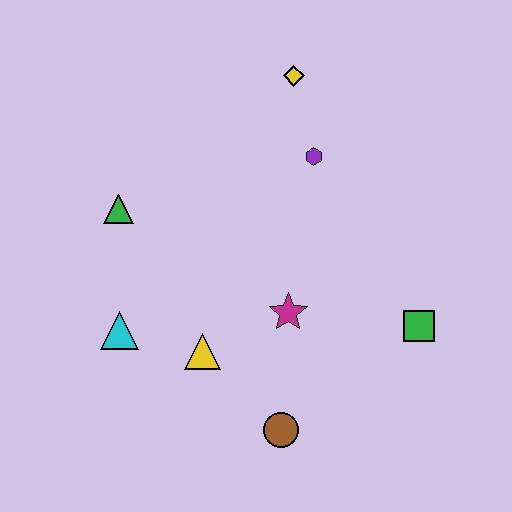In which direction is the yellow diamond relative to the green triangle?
The yellow diamond is to the right of the green triangle.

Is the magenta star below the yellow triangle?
No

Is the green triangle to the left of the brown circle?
Yes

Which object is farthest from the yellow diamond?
The brown circle is farthest from the yellow diamond.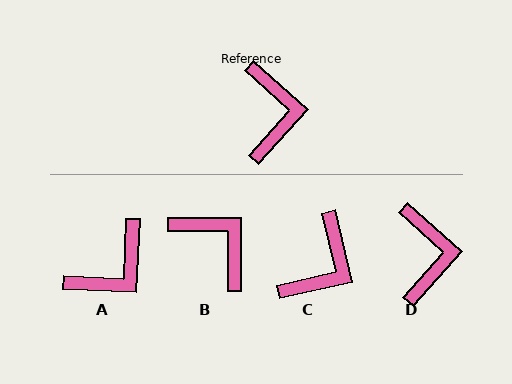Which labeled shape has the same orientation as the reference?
D.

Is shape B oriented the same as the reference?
No, it is off by about 43 degrees.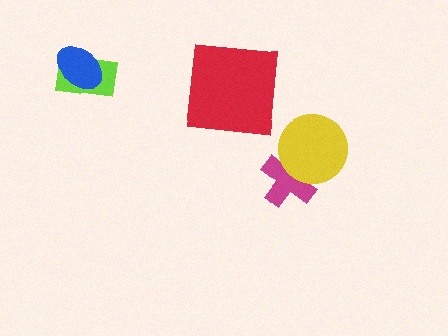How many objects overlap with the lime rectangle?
1 object overlaps with the lime rectangle.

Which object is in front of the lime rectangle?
The blue ellipse is in front of the lime rectangle.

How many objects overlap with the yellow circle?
1 object overlaps with the yellow circle.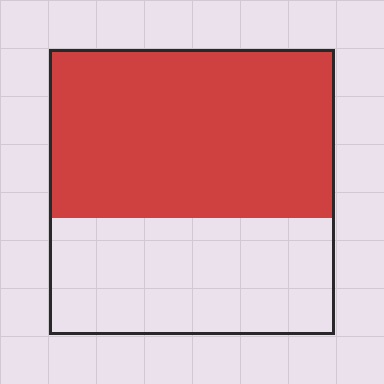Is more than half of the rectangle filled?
Yes.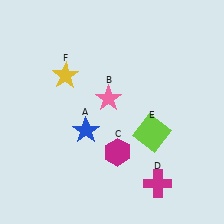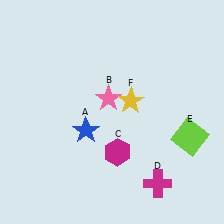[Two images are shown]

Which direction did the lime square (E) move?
The lime square (E) moved right.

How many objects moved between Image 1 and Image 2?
2 objects moved between the two images.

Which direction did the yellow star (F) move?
The yellow star (F) moved right.